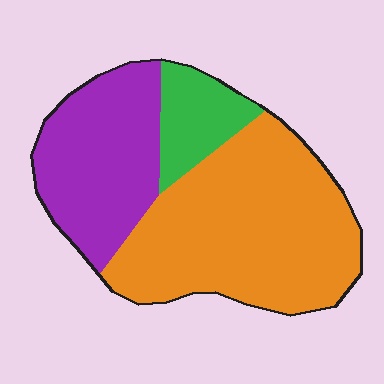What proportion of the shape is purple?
Purple takes up about one third (1/3) of the shape.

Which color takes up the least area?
Green, at roughly 15%.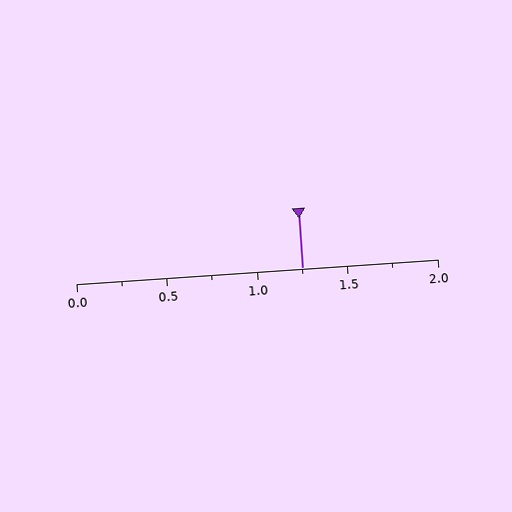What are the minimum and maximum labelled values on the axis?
The axis runs from 0.0 to 2.0.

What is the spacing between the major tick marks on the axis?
The major ticks are spaced 0.5 apart.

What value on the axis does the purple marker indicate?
The marker indicates approximately 1.25.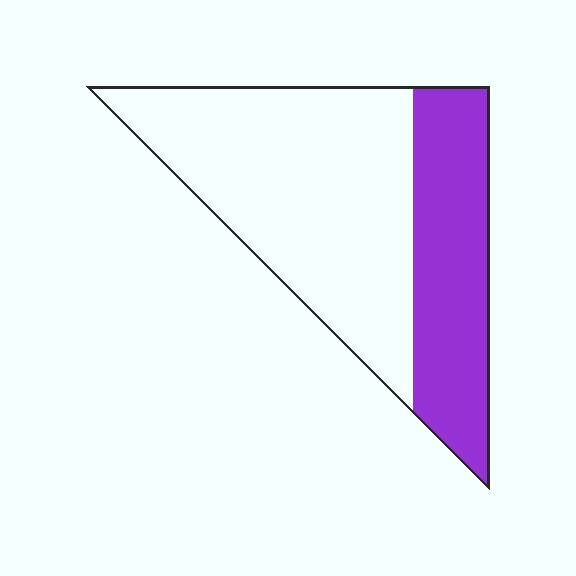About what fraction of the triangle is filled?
About one third (1/3).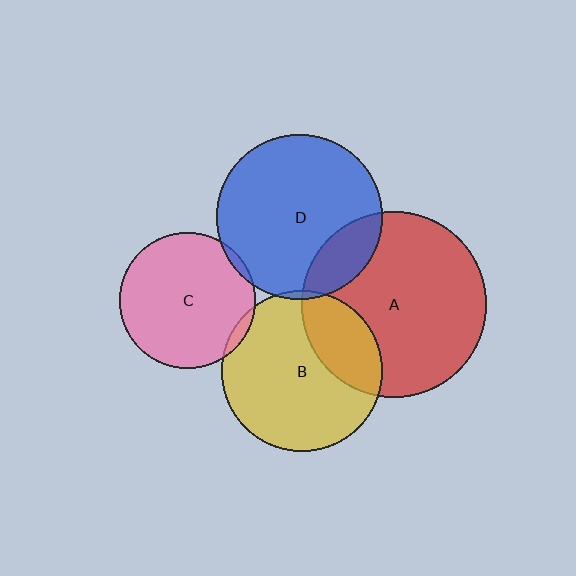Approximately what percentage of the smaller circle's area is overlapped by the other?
Approximately 5%.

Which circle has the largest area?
Circle A (red).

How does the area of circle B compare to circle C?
Approximately 1.4 times.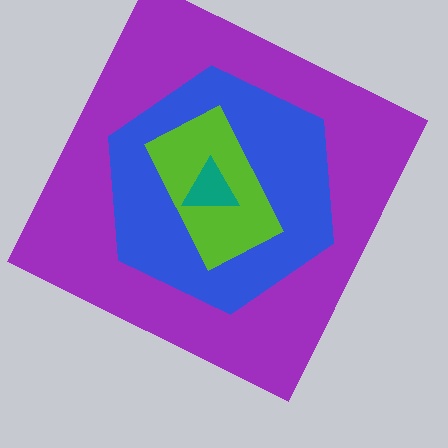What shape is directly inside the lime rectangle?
The teal triangle.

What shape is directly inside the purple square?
The blue hexagon.